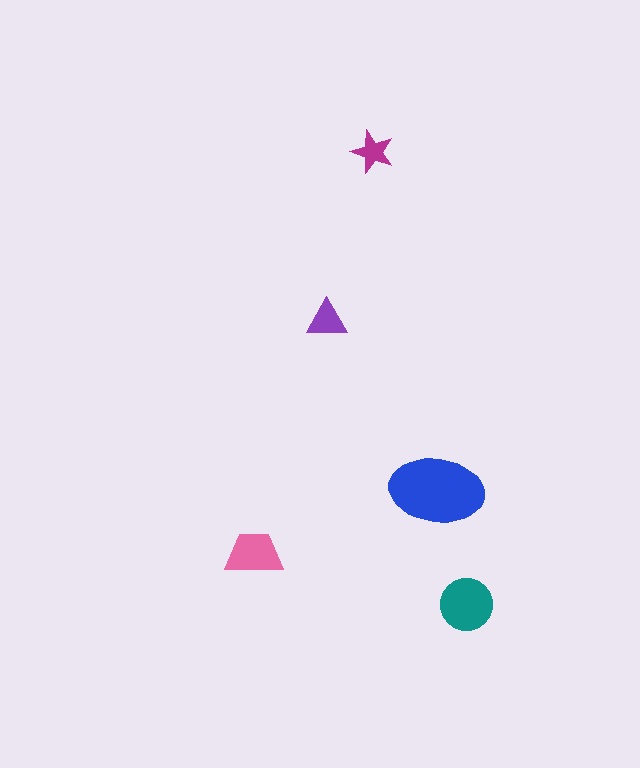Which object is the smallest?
The magenta star.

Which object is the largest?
The blue ellipse.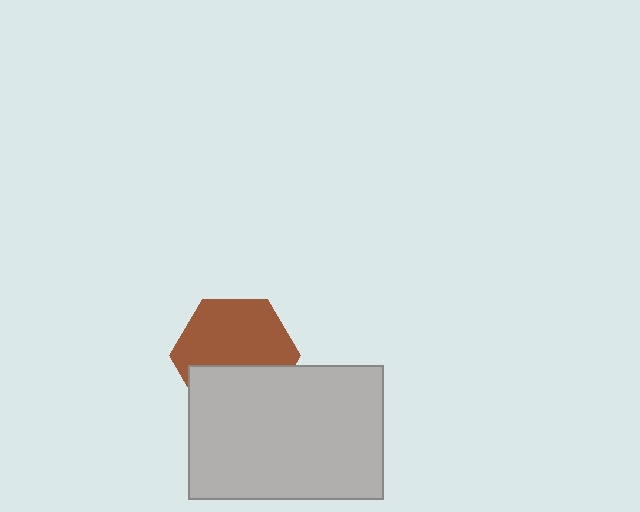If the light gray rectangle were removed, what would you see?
You would see the complete brown hexagon.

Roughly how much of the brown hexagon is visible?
About half of it is visible (roughly 62%).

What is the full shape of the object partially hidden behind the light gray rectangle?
The partially hidden object is a brown hexagon.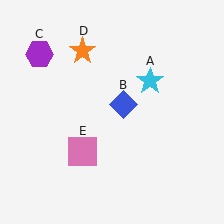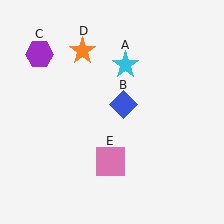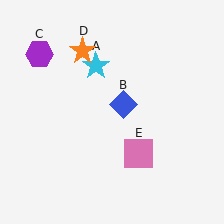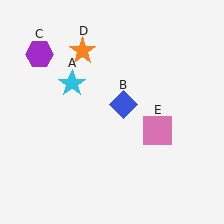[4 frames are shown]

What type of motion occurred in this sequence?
The cyan star (object A), pink square (object E) rotated counterclockwise around the center of the scene.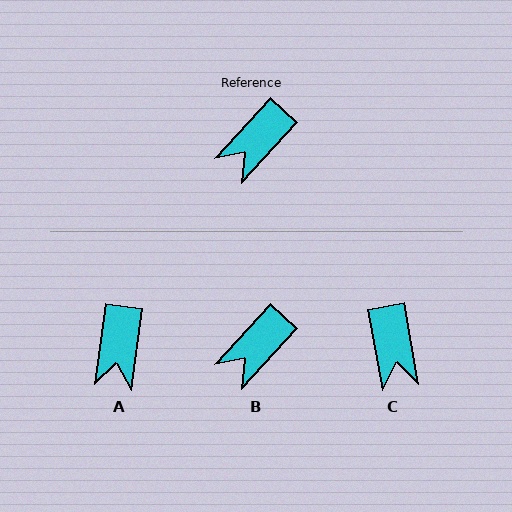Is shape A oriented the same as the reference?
No, it is off by about 35 degrees.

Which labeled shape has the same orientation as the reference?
B.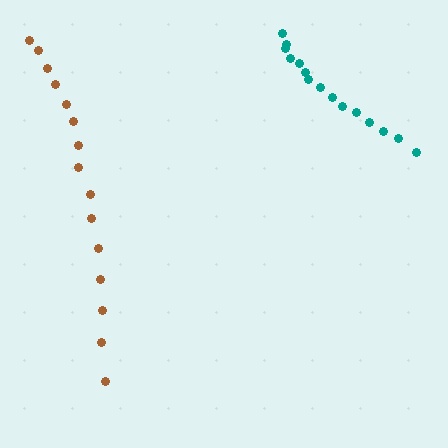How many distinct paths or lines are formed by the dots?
There are 2 distinct paths.